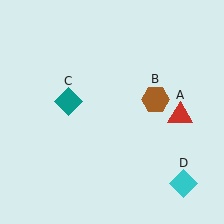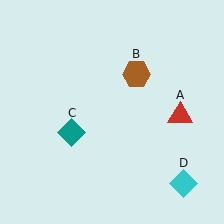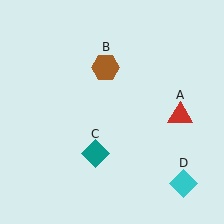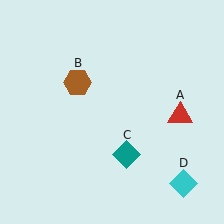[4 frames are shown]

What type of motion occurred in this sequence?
The brown hexagon (object B), teal diamond (object C) rotated counterclockwise around the center of the scene.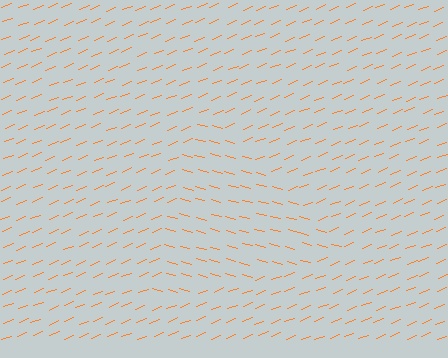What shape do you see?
I see a triangle.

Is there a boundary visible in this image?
Yes, there is a texture boundary formed by a change in line orientation.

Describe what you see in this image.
The image is filled with small orange line segments. A triangle region in the image has lines oriented differently from the surrounding lines, creating a visible texture boundary.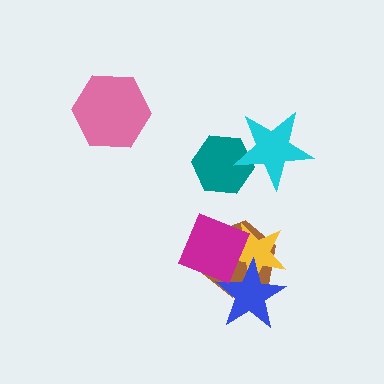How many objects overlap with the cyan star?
1 object overlaps with the cyan star.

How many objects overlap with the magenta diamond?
3 objects overlap with the magenta diamond.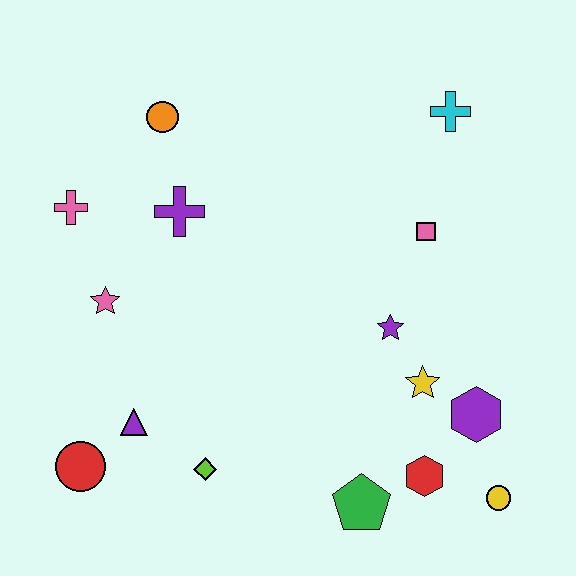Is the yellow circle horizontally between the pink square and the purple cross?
No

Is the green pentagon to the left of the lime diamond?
No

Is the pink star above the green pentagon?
Yes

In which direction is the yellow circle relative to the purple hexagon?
The yellow circle is below the purple hexagon.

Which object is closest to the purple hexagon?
The yellow star is closest to the purple hexagon.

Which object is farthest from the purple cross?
The yellow circle is farthest from the purple cross.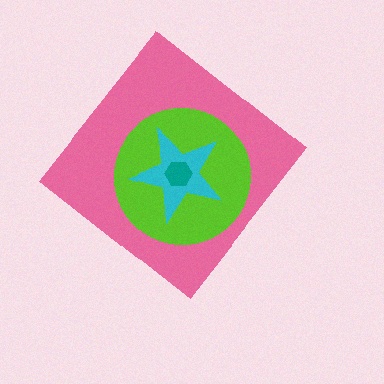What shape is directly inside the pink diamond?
The lime circle.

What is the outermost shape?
The pink diamond.